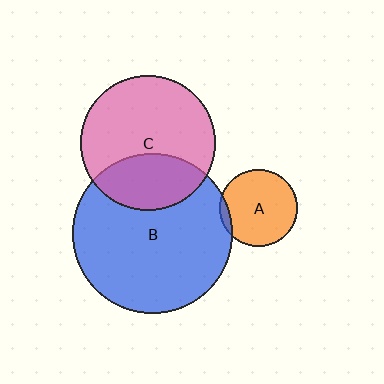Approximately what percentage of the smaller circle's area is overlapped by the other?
Approximately 30%.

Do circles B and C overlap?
Yes.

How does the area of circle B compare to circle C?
Approximately 1.4 times.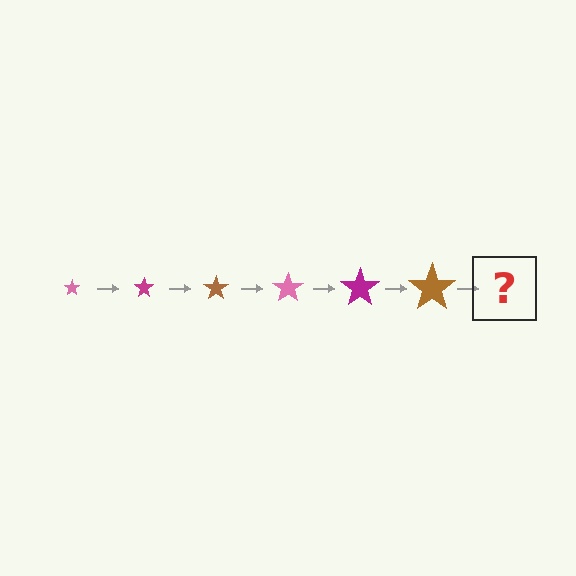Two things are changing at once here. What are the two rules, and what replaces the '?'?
The two rules are that the star grows larger each step and the color cycles through pink, magenta, and brown. The '?' should be a pink star, larger than the previous one.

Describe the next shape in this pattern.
It should be a pink star, larger than the previous one.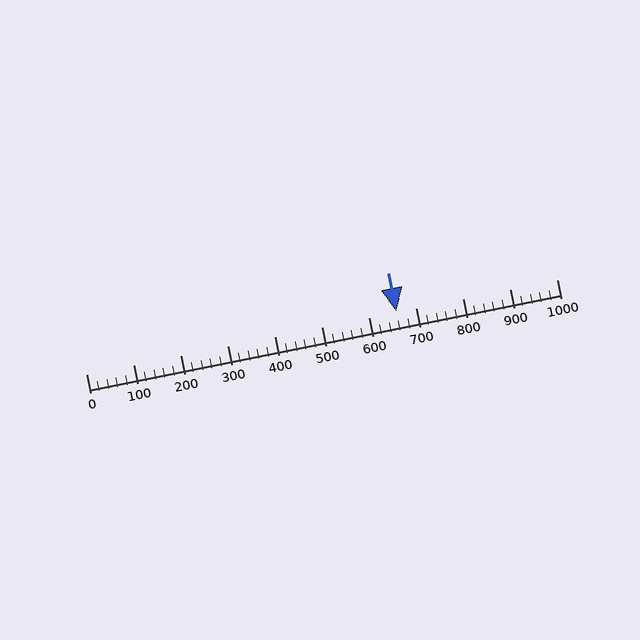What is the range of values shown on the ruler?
The ruler shows values from 0 to 1000.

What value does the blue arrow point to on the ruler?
The blue arrow points to approximately 660.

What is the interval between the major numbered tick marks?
The major tick marks are spaced 100 units apart.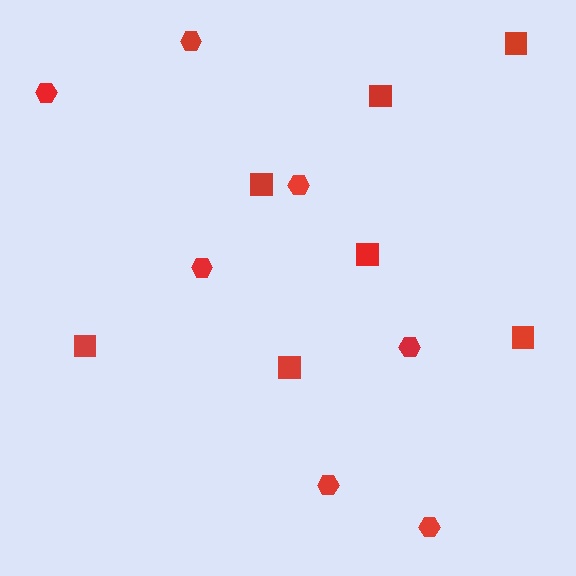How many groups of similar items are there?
There are 2 groups: one group of hexagons (7) and one group of squares (7).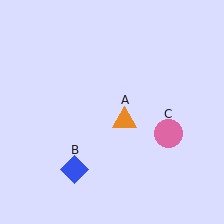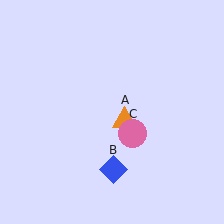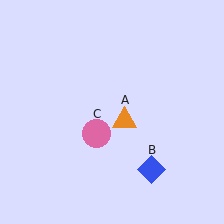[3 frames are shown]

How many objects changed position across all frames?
2 objects changed position: blue diamond (object B), pink circle (object C).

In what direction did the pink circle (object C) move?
The pink circle (object C) moved left.